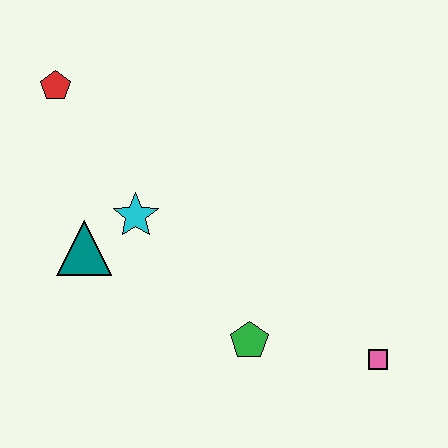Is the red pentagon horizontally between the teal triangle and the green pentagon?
No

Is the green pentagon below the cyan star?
Yes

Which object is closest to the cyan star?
The teal triangle is closest to the cyan star.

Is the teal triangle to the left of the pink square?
Yes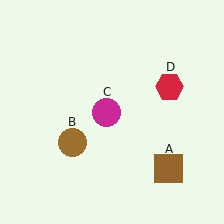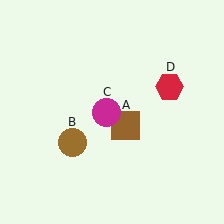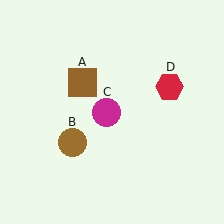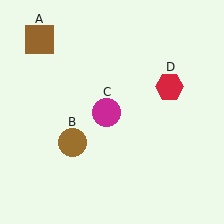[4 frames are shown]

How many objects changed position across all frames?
1 object changed position: brown square (object A).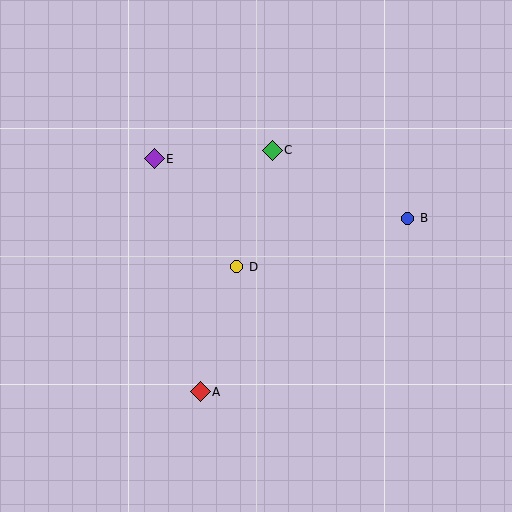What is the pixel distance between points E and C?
The distance between E and C is 118 pixels.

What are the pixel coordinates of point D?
Point D is at (237, 267).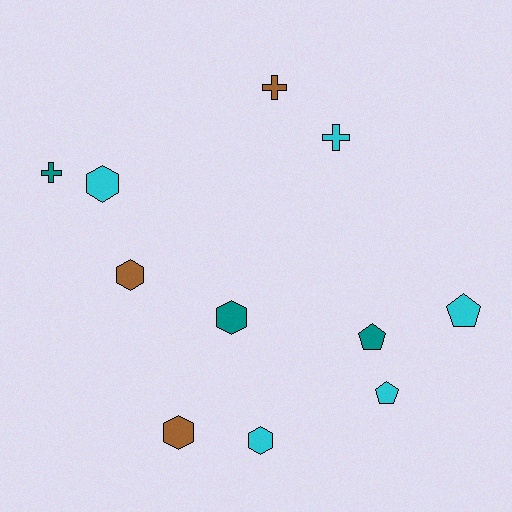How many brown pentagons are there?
There are no brown pentagons.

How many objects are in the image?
There are 11 objects.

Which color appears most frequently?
Cyan, with 5 objects.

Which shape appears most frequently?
Hexagon, with 5 objects.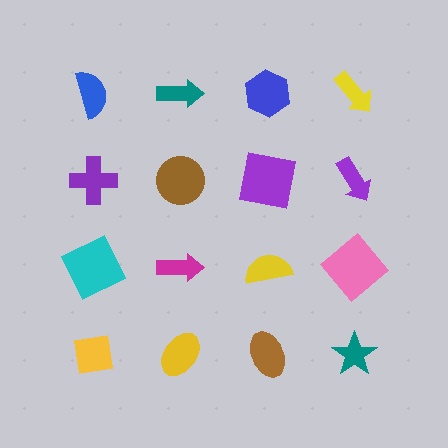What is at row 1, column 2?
A teal arrow.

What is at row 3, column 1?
A cyan square.